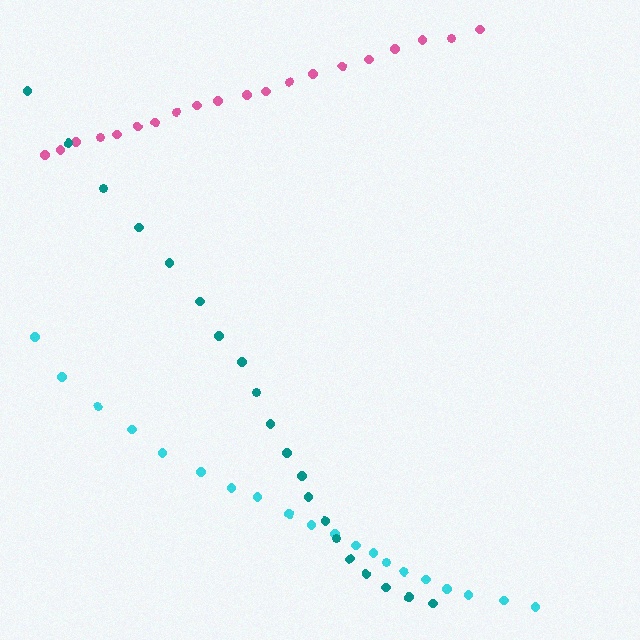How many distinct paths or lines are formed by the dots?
There are 3 distinct paths.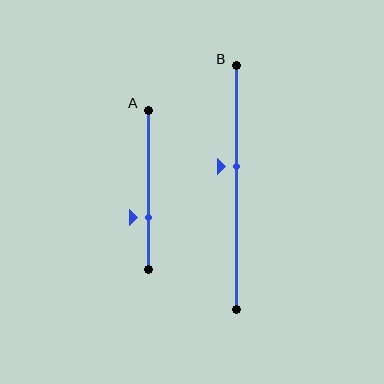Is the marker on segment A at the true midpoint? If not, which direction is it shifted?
No, the marker on segment A is shifted downward by about 17% of the segment length.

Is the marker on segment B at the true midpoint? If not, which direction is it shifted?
No, the marker on segment B is shifted upward by about 8% of the segment length.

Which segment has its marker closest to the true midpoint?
Segment B has its marker closest to the true midpoint.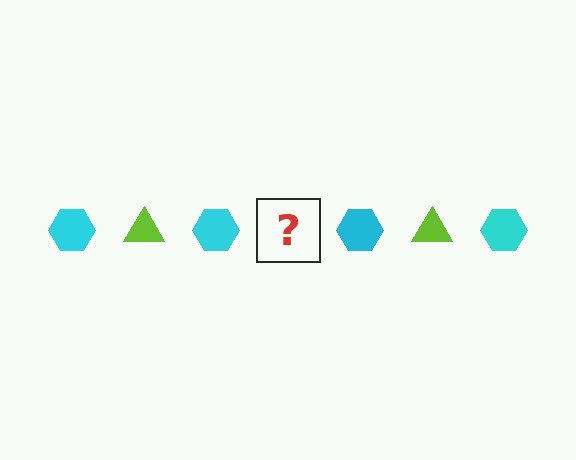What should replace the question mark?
The question mark should be replaced with a lime triangle.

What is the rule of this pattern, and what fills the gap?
The rule is that the pattern alternates between cyan hexagon and lime triangle. The gap should be filled with a lime triangle.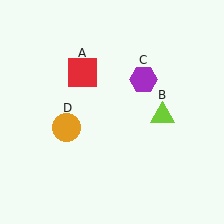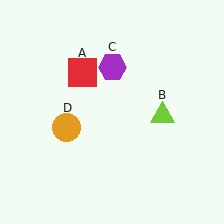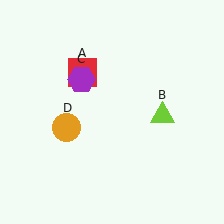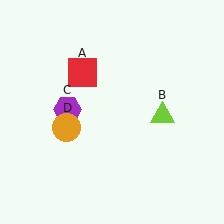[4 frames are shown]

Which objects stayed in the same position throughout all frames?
Red square (object A) and lime triangle (object B) and orange circle (object D) remained stationary.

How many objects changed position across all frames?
1 object changed position: purple hexagon (object C).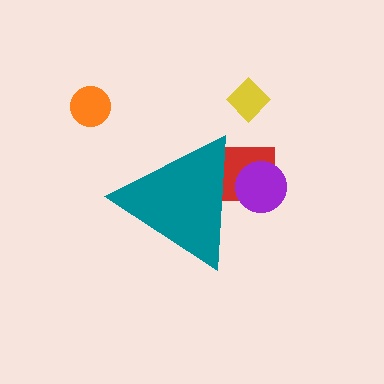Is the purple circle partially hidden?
Yes, the purple circle is partially hidden behind the teal triangle.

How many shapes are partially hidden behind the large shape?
2 shapes are partially hidden.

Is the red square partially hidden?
Yes, the red square is partially hidden behind the teal triangle.